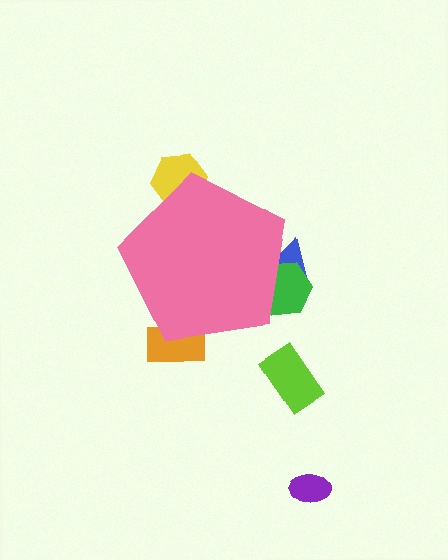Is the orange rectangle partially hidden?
Yes, the orange rectangle is partially hidden behind the pink pentagon.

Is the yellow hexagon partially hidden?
Yes, the yellow hexagon is partially hidden behind the pink pentagon.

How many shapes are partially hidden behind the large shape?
4 shapes are partially hidden.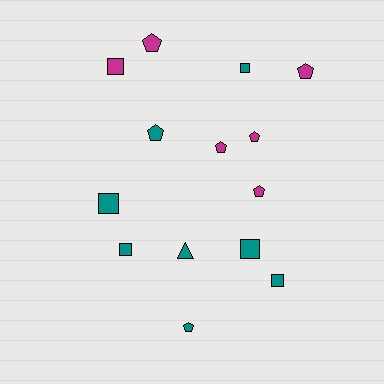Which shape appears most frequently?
Pentagon, with 7 objects.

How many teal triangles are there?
There is 1 teal triangle.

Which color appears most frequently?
Teal, with 8 objects.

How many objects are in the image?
There are 14 objects.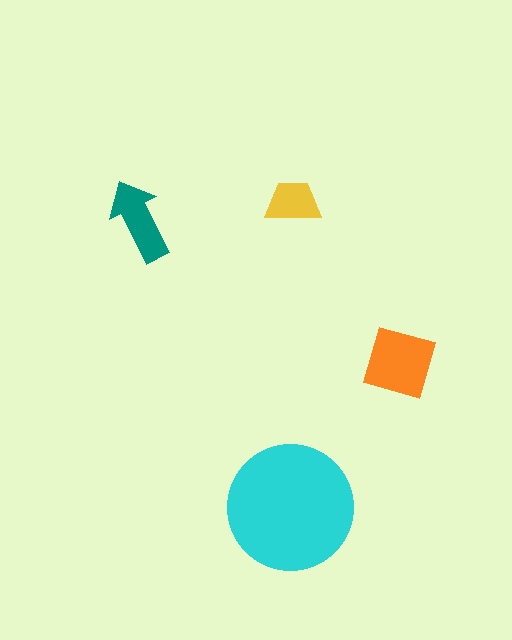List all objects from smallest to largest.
The yellow trapezoid, the teal arrow, the orange diamond, the cyan circle.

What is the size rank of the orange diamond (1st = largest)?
2nd.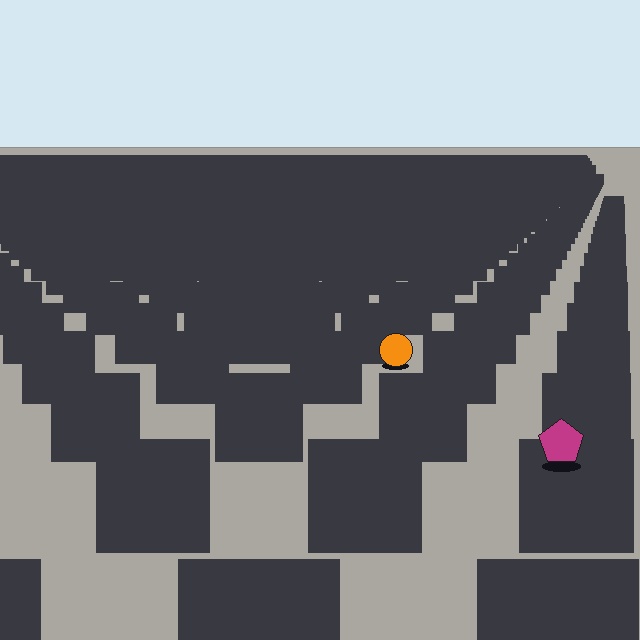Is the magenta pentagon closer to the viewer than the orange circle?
Yes. The magenta pentagon is closer — you can tell from the texture gradient: the ground texture is coarser near it.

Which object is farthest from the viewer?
The orange circle is farthest from the viewer. It appears smaller and the ground texture around it is denser.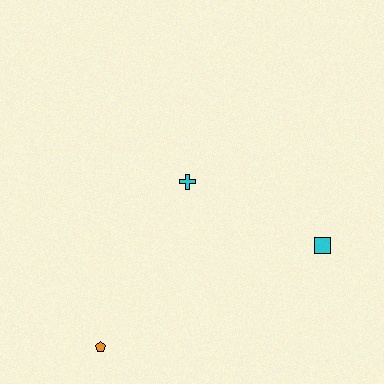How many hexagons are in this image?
There are no hexagons.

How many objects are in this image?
There are 3 objects.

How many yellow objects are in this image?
There are no yellow objects.